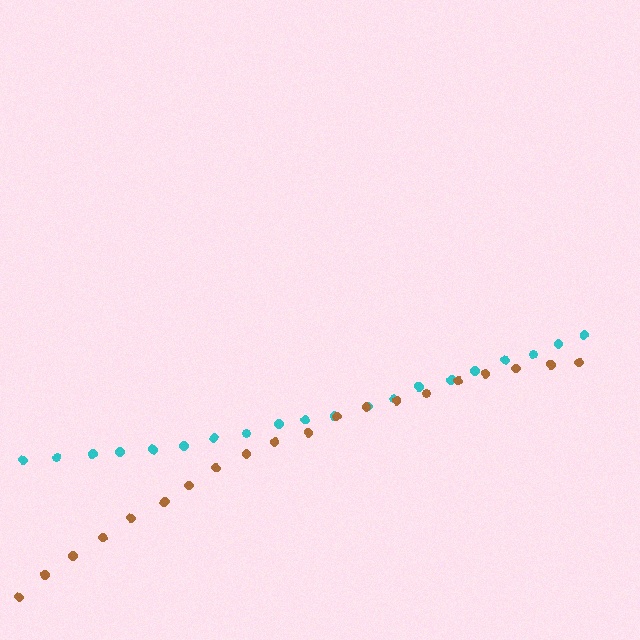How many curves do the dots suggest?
There are 2 distinct paths.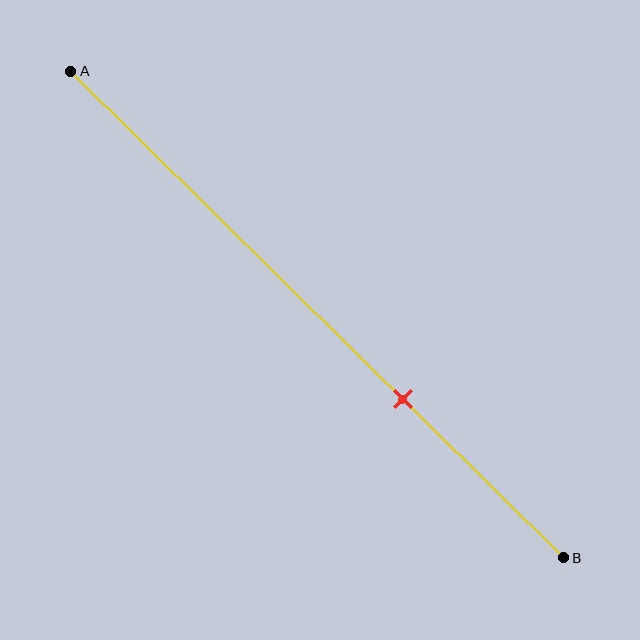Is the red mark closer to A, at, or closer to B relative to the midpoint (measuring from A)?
The red mark is closer to point B than the midpoint of segment AB.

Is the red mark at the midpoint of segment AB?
No, the mark is at about 65% from A, not at the 50% midpoint.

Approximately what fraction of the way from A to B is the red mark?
The red mark is approximately 65% of the way from A to B.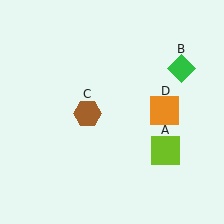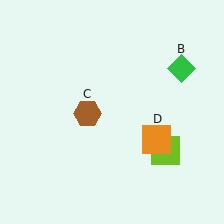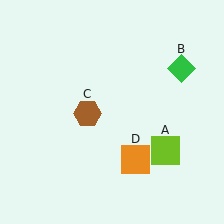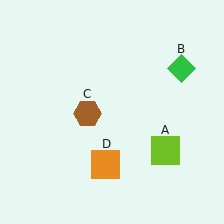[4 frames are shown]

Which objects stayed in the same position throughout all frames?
Lime square (object A) and green diamond (object B) and brown hexagon (object C) remained stationary.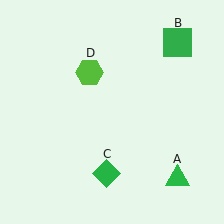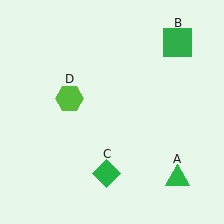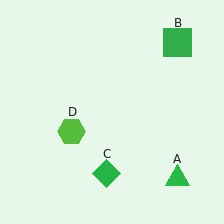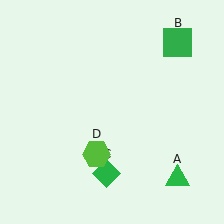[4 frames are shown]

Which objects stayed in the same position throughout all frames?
Green triangle (object A) and green square (object B) and green diamond (object C) remained stationary.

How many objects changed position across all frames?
1 object changed position: lime hexagon (object D).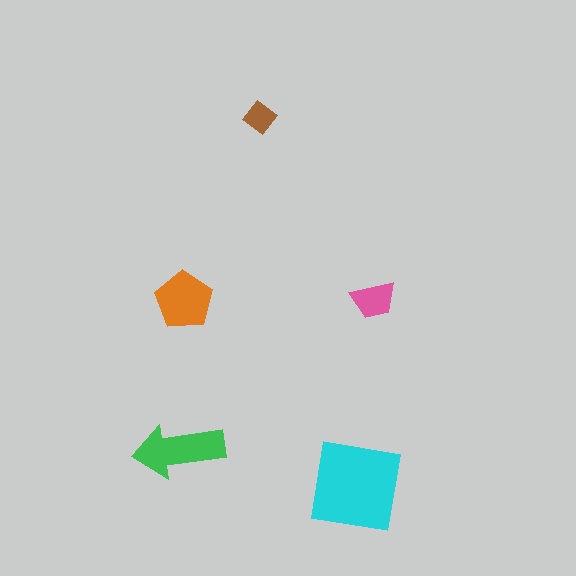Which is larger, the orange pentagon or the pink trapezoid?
The orange pentagon.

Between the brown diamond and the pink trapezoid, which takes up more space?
The pink trapezoid.